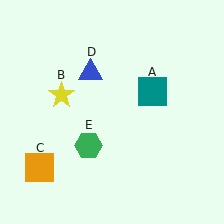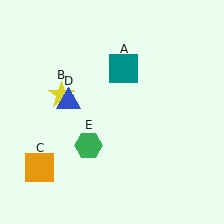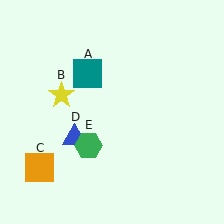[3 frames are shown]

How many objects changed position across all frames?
2 objects changed position: teal square (object A), blue triangle (object D).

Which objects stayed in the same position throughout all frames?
Yellow star (object B) and orange square (object C) and green hexagon (object E) remained stationary.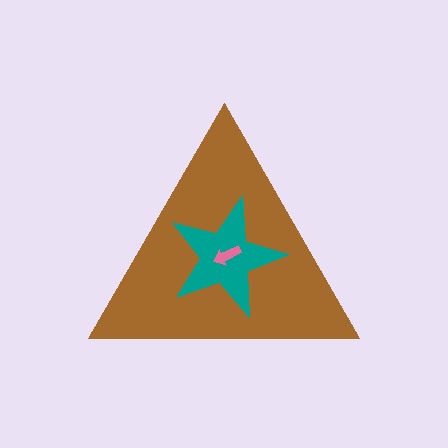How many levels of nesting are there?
3.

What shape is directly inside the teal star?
The pink arrow.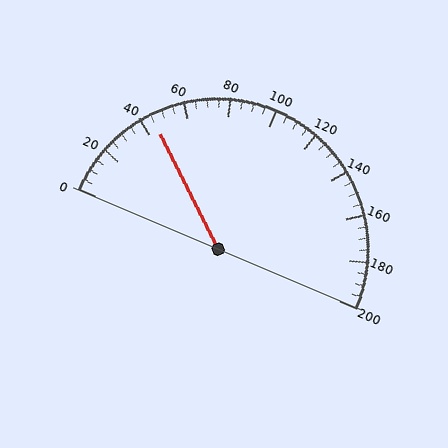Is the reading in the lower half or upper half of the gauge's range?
The reading is in the lower half of the range (0 to 200).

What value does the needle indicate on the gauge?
The needle indicates approximately 45.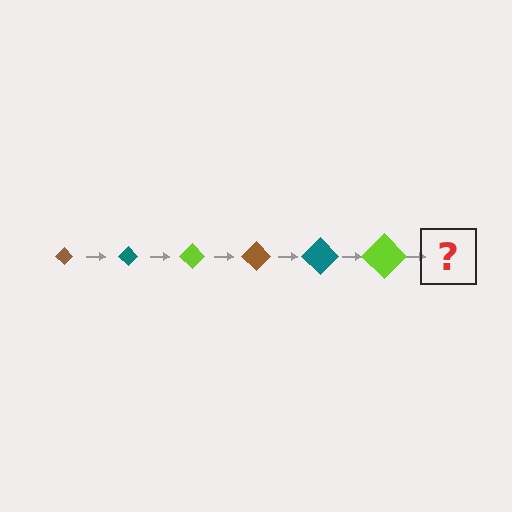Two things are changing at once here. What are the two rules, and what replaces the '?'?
The two rules are that the diamond grows larger each step and the color cycles through brown, teal, and lime. The '?' should be a brown diamond, larger than the previous one.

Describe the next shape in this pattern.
It should be a brown diamond, larger than the previous one.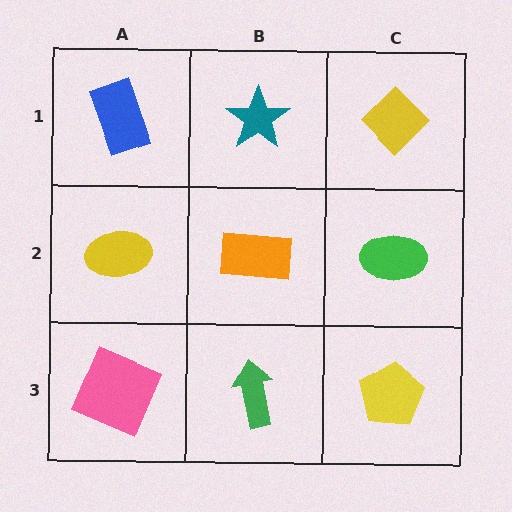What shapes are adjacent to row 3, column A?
A yellow ellipse (row 2, column A), a green arrow (row 3, column B).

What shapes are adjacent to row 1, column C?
A green ellipse (row 2, column C), a teal star (row 1, column B).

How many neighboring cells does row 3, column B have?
3.